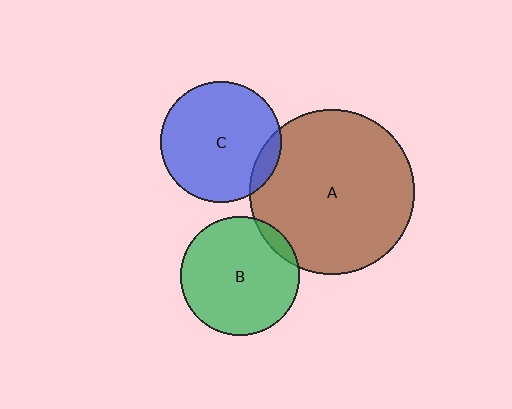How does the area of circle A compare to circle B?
Approximately 1.9 times.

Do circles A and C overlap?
Yes.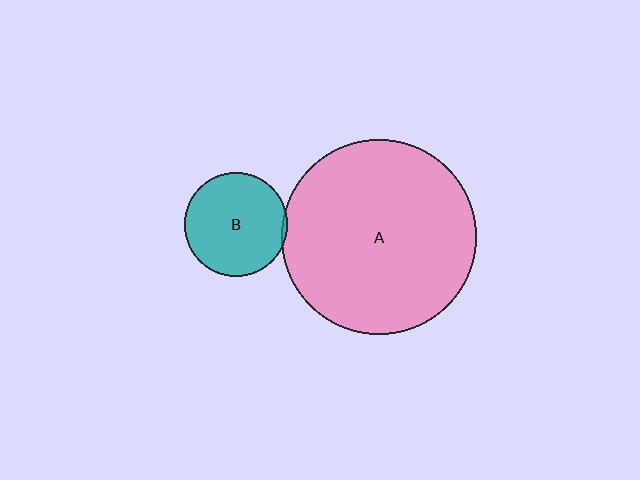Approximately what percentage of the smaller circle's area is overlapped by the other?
Approximately 5%.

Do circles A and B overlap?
Yes.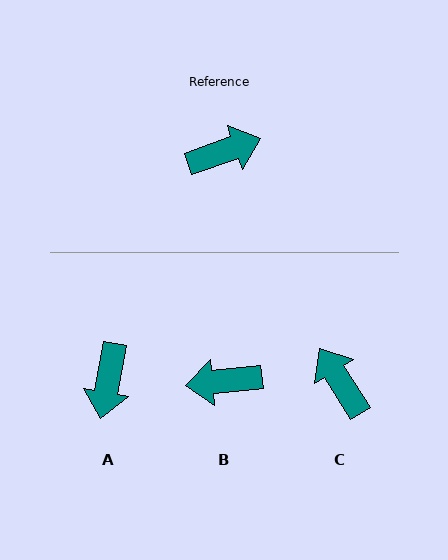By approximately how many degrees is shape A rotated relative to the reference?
Approximately 120 degrees clockwise.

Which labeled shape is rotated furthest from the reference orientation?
B, about 166 degrees away.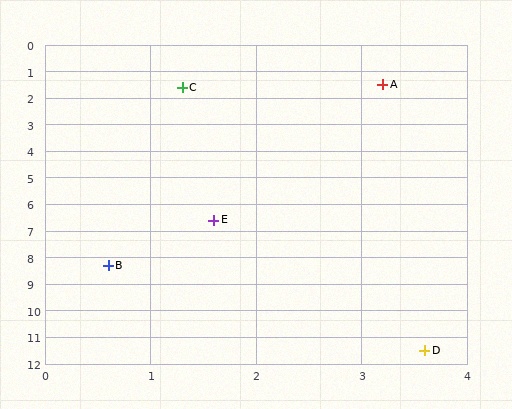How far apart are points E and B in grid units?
Points E and B are about 2.0 grid units apart.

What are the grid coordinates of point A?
Point A is at approximately (3.2, 1.5).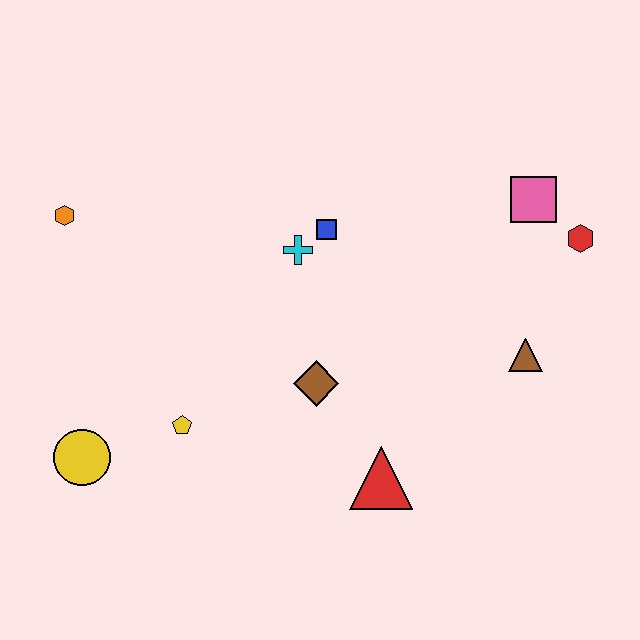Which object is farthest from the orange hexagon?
The red hexagon is farthest from the orange hexagon.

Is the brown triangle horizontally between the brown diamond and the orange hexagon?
No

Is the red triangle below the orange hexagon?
Yes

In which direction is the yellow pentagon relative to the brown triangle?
The yellow pentagon is to the left of the brown triangle.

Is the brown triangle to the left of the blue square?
No